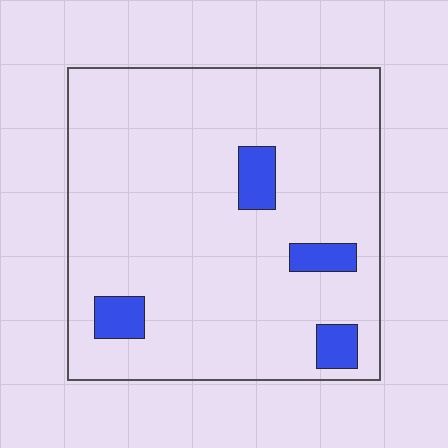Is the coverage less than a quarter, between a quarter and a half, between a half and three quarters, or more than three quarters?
Less than a quarter.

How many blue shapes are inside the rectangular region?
4.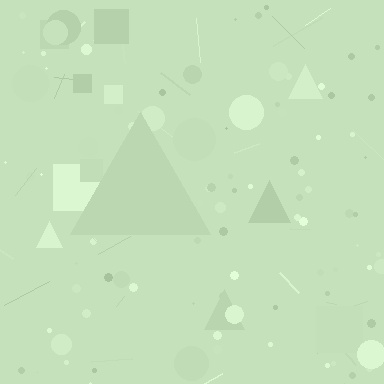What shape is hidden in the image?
A triangle is hidden in the image.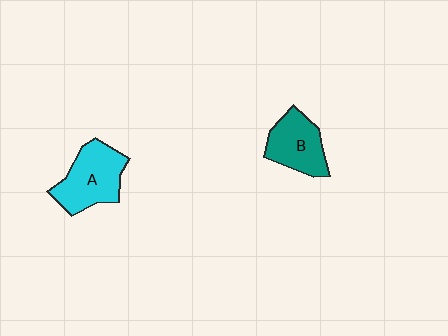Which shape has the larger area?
Shape A (cyan).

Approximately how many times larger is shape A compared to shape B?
Approximately 1.2 times.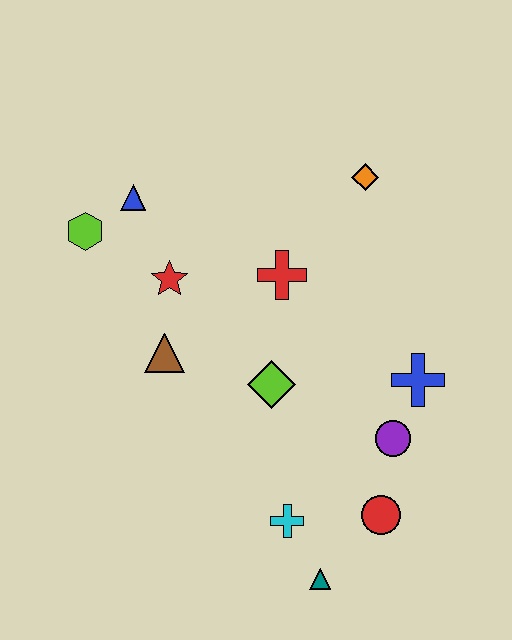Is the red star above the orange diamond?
No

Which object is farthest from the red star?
The teal triangle is farthest from the red star.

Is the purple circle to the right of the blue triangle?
Yes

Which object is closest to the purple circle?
The blue cross is closest to the purple circle.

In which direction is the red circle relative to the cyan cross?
The red circle is to the right of the cyan cross.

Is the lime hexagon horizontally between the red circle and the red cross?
No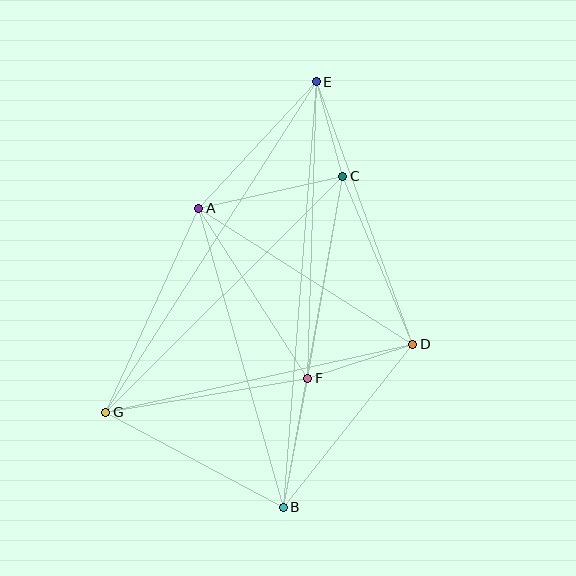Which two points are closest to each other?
Points C and E are closest to each other.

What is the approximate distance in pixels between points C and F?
The distance between C and F is approximately 205 pixels.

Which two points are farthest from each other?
Points B and E are farthest from each other.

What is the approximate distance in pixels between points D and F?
The distance between D and F is approximately 111 pixels.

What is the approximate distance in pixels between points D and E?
The distance between D and E is approximately 280 pixels.